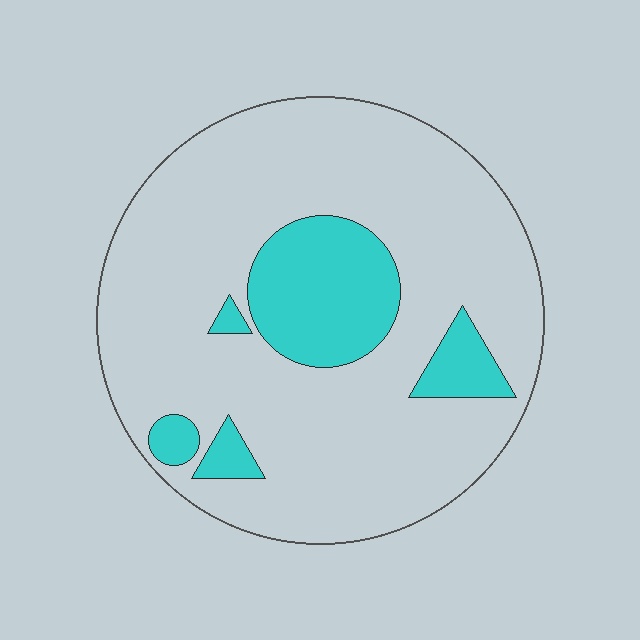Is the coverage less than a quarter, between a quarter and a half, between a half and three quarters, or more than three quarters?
Less than a quarter.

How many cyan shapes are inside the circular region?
5.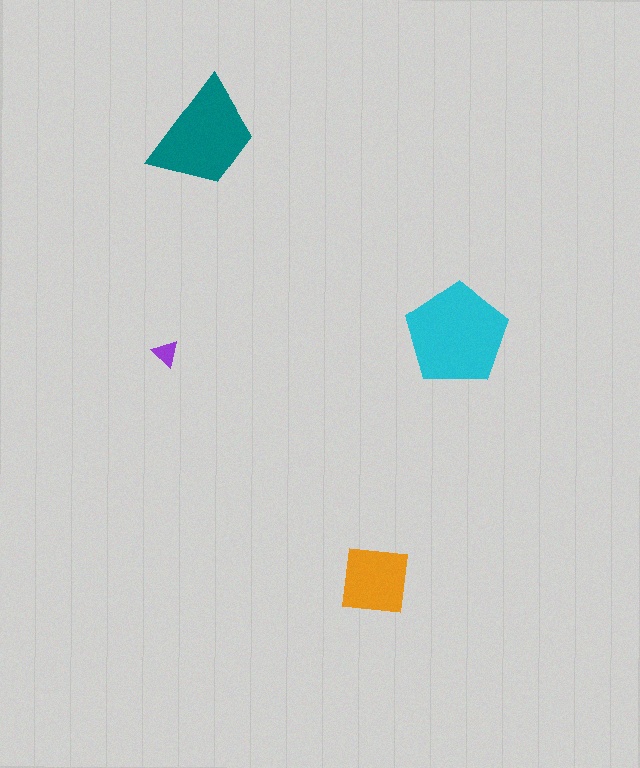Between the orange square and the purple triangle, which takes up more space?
The orange square.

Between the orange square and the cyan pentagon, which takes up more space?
The cyan pentagon.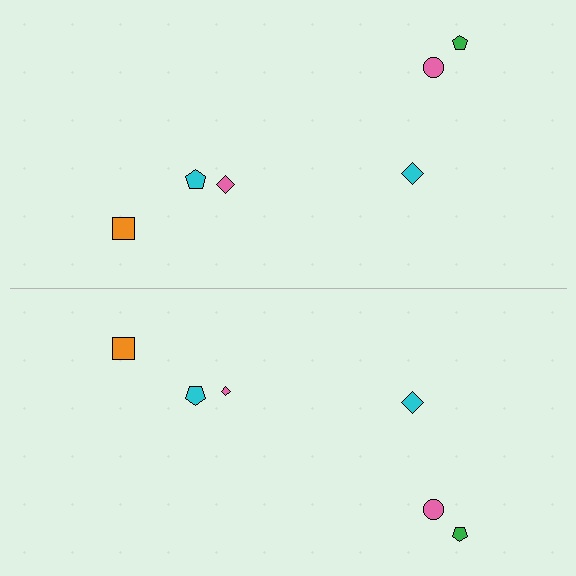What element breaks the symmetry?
The pink diamond on the bottom side has a different size than its mirror counterpart.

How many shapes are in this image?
There are 12 shapes in this image.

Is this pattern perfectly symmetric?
No, the pattern is not perfectly symmetric. The pink diamond on the bottom side has a different size than its mirror counterpart.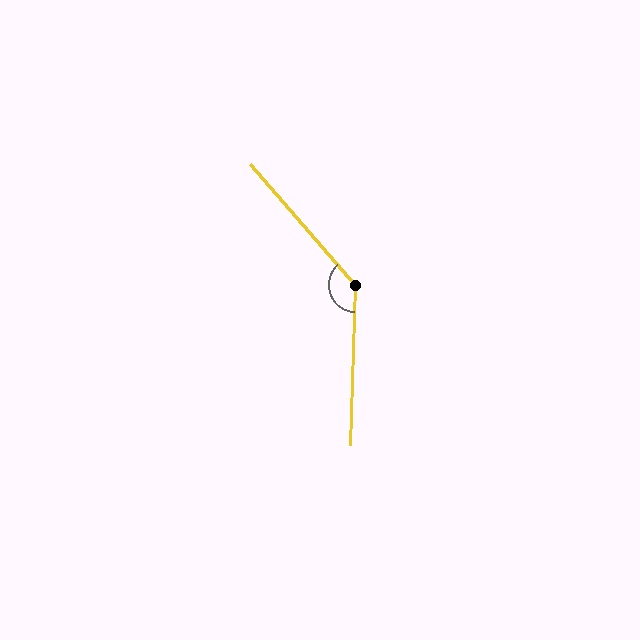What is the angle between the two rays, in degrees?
Approximately 137 degrees.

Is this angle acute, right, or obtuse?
It is obtuse.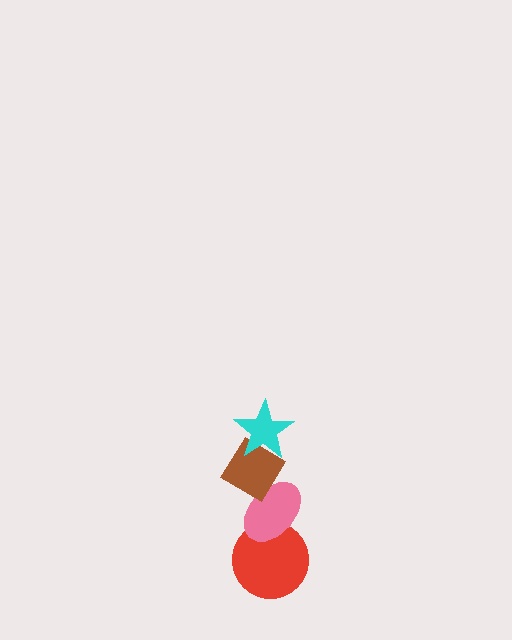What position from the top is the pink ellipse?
The pink ellipse is 3rd from the top.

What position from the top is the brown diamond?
The brown diamond is 2nd from the top.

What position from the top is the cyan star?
The cyan star is 1st from the top.